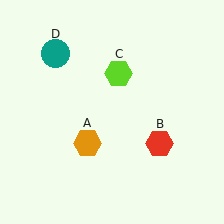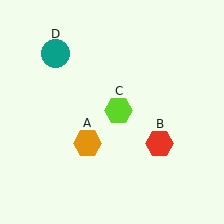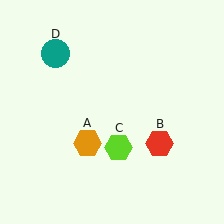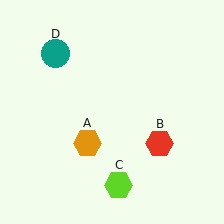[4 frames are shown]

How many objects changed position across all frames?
1 object changed position: lime hexagon (object C).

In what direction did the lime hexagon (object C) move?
The lime hexagon (object C) moved down.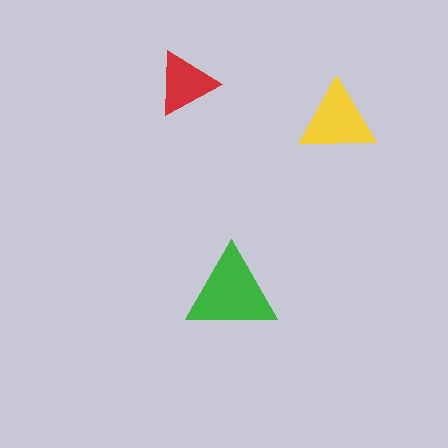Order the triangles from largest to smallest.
the green one, the yellow one, the red one.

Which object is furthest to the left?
The red triangle is leftmost.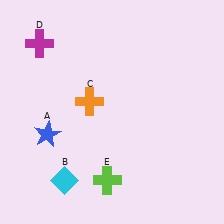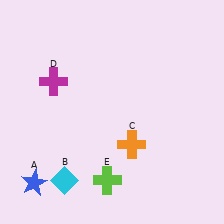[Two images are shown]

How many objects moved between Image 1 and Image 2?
3 objects moved between the two images.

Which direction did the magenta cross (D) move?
The magenta cross (D) moved down.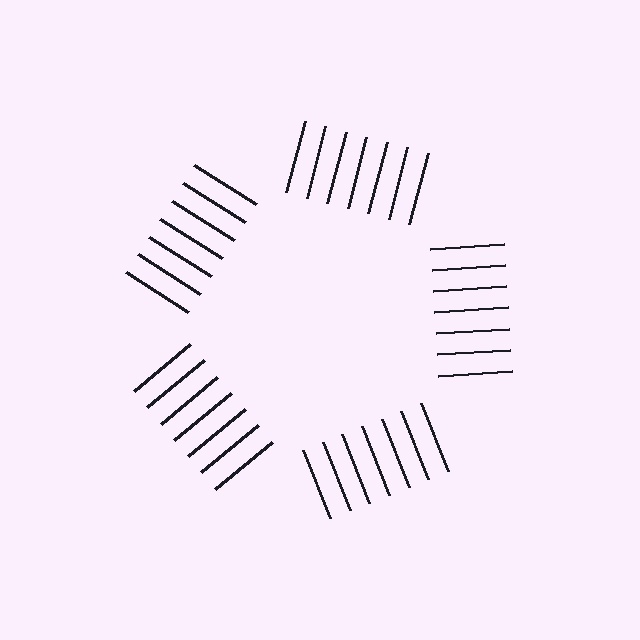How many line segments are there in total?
35 — 7 along each of the 5 edges.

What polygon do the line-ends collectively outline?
An illusory pentagon — the line segments terminate on its edges but no continuous stroke is drawn.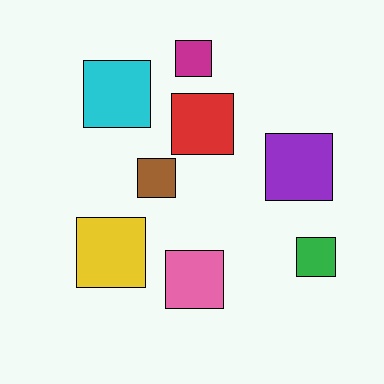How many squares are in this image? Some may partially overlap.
There are 8 squares.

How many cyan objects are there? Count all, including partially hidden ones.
There is 1 cyan object.